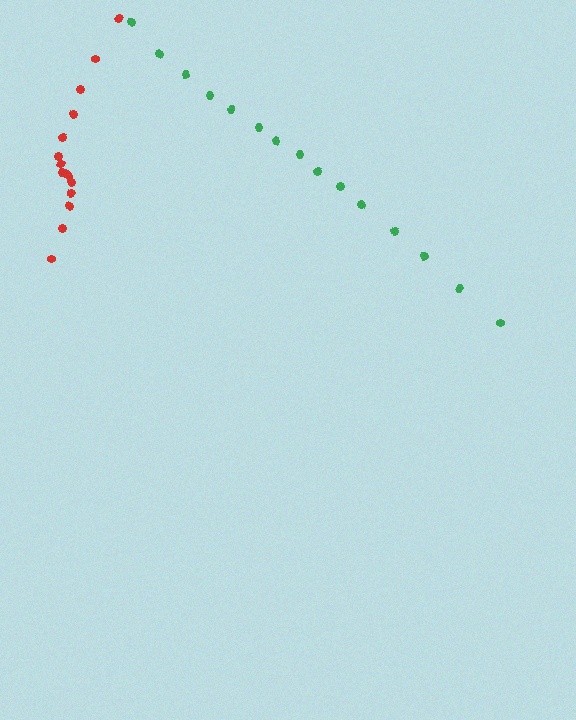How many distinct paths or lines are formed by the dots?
There are 2 distinct paths.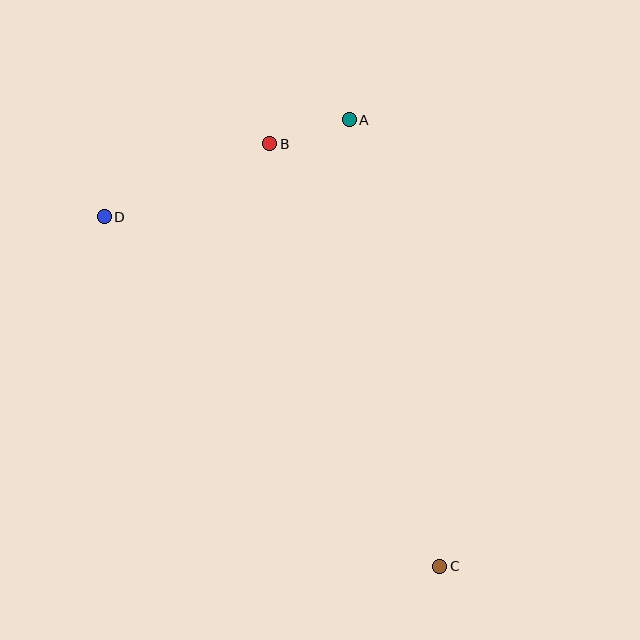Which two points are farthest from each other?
Points C and D are farthest from each other.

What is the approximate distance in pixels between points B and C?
The distance between B and C is approximately 456 pixels.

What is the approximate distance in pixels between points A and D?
The distance between A and D is approximately 263 pixels.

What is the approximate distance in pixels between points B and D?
The distance between B and D is approximately 181 pixels.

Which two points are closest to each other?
Points A and B are closest to each other.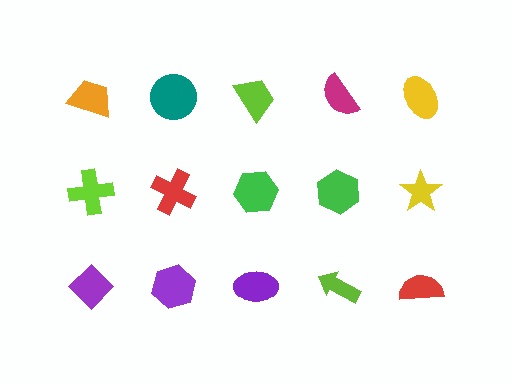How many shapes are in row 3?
5 shapes.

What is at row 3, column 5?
A red semicircle.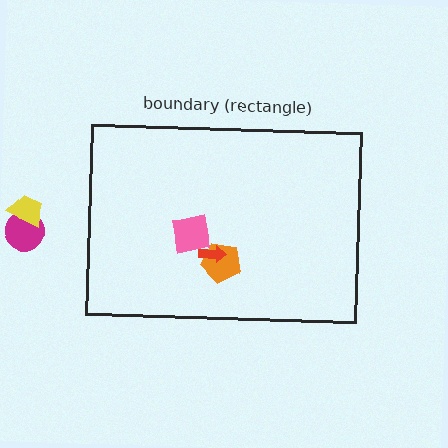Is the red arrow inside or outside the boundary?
Inside.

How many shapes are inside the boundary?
3 inside, 2 outside.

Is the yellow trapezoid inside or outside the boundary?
Outside.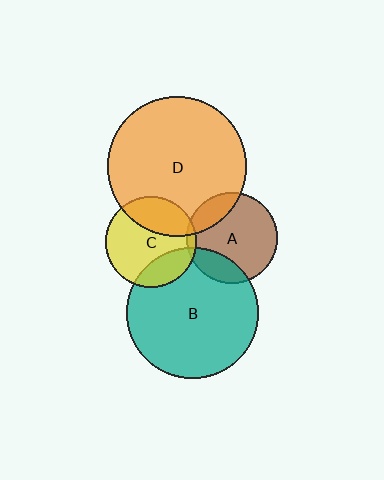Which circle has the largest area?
Circle D (orange).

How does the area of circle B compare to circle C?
Approximately 2.1 times.